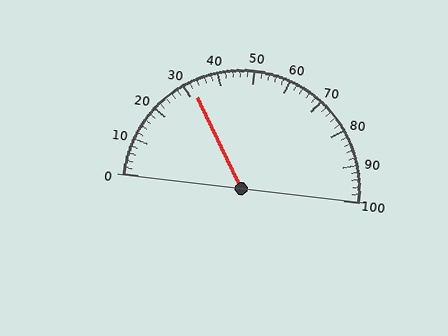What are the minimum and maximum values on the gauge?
The gauge ranges from 0 to 100.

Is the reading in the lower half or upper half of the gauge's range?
The reading is in the lower half of the range (0 to 100).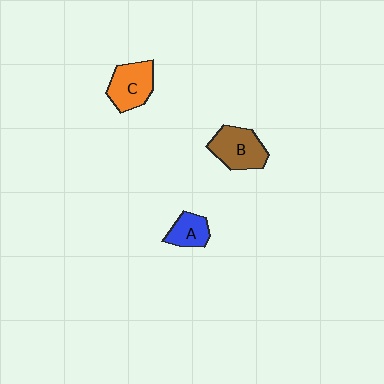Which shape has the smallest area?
Shape A (blue).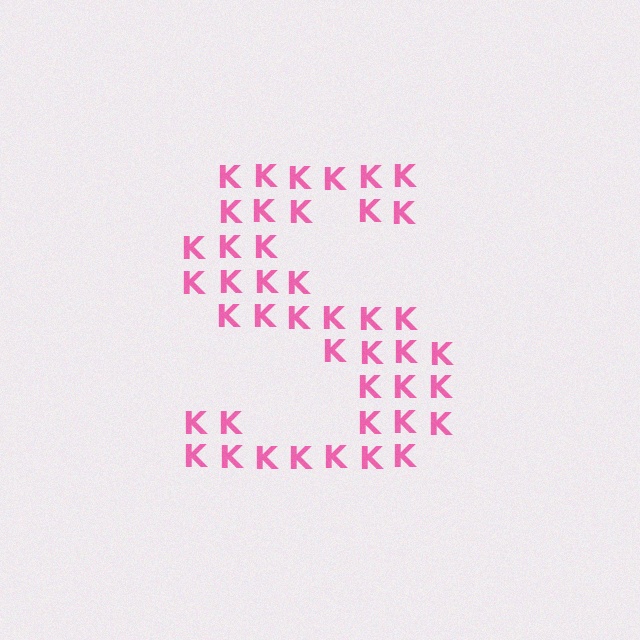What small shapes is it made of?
It is made of small letter K's.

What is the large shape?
The large shape is the letter S.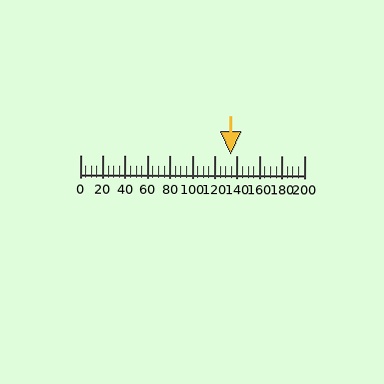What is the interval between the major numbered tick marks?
The major tick marks are spaced 20 units apart.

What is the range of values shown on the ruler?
The ruler shows values from 0 to 200.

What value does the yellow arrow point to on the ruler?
The yellow arrow points to approximately 135.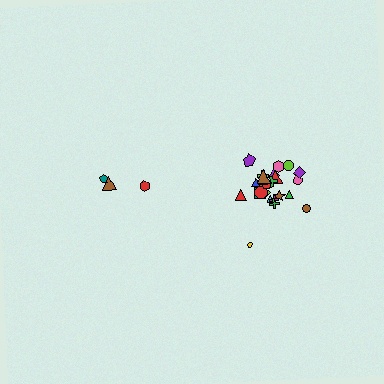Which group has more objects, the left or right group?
The right group.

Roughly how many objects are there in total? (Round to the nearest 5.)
Roughly 30 objects in total.